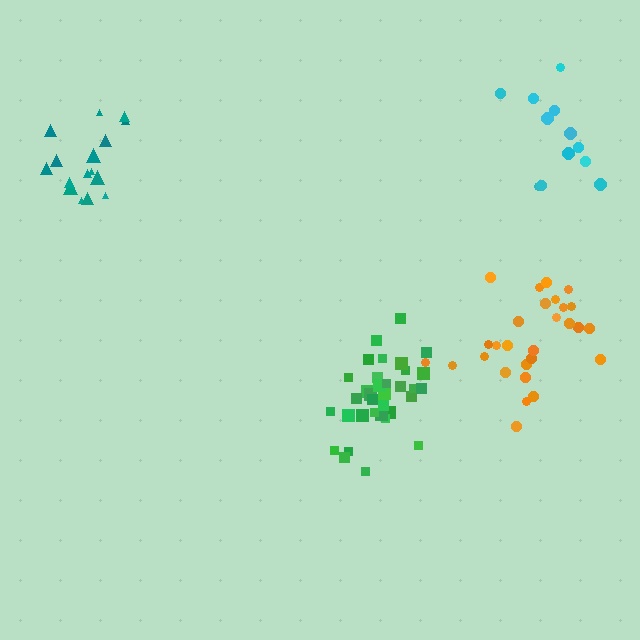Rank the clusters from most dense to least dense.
green, orange, teal, cyan.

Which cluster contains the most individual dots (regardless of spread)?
Green (35).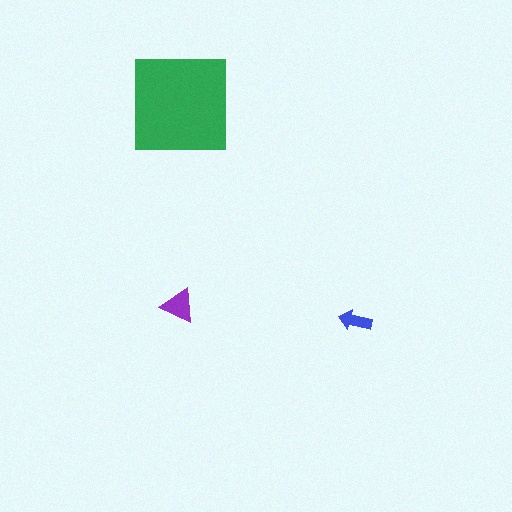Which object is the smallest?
The blue arrow.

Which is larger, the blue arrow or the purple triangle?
The purple triangle.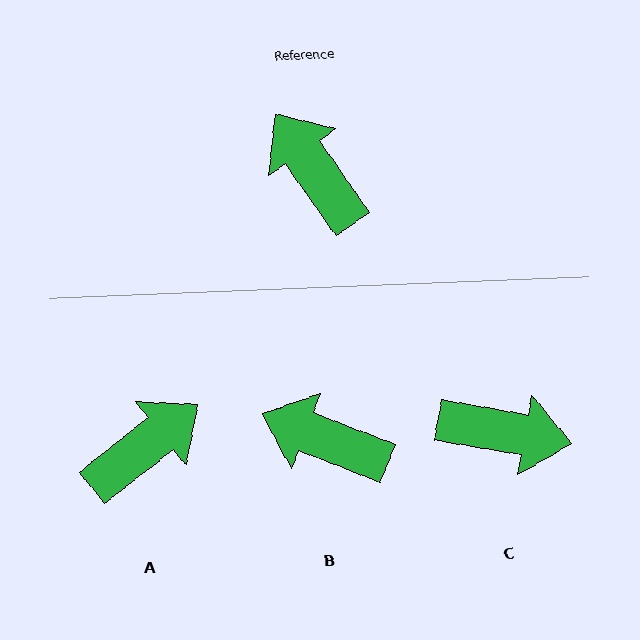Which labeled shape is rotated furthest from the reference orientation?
C, about 135 degrees away.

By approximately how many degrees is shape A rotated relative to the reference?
Approximately 87 degrees clockwise.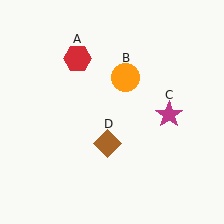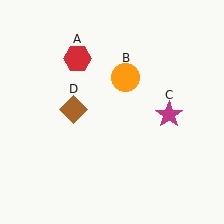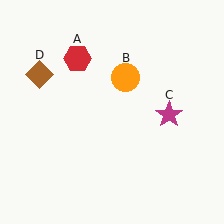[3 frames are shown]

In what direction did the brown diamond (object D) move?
The brown diamond (object D) moved up and to the left.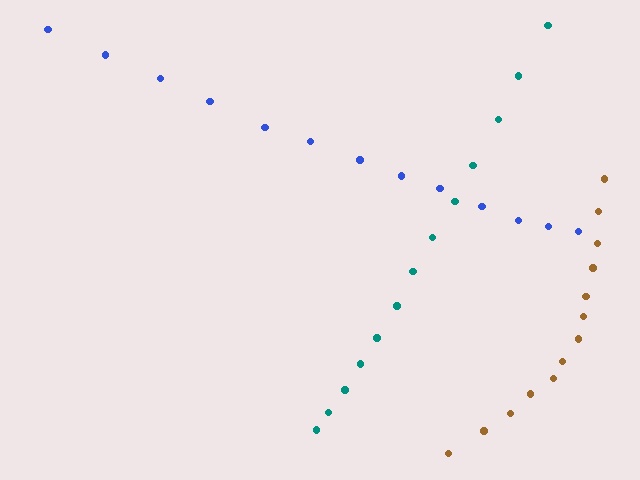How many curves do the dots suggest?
There are 3 distinct paths.